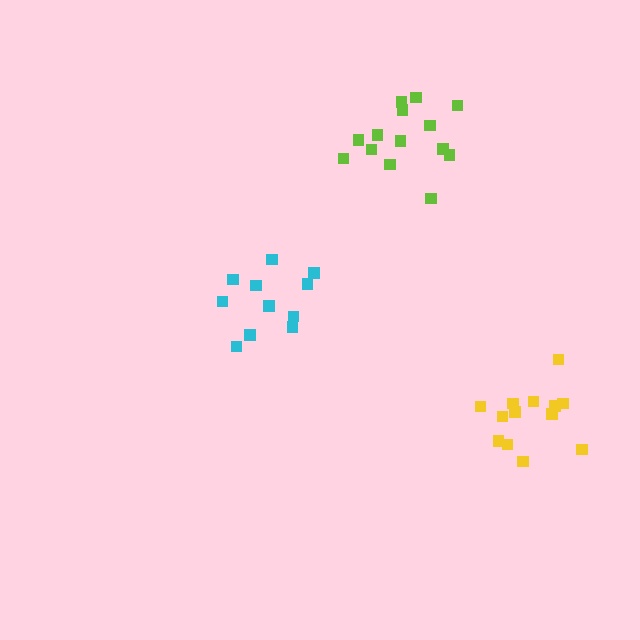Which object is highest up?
The lime cluster is topmost.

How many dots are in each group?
Group 1: 14 dots, Group 2: 13 dots, Group 3: 11 dots (38 total).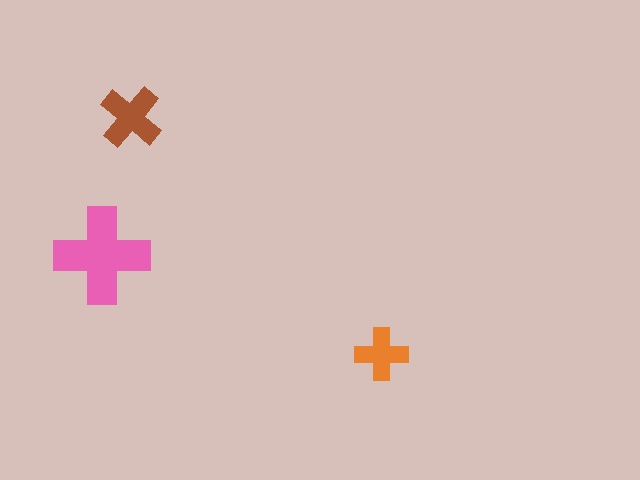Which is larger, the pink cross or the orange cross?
The pink one.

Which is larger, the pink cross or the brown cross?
The pink one.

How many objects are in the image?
There are 3 objects in the image.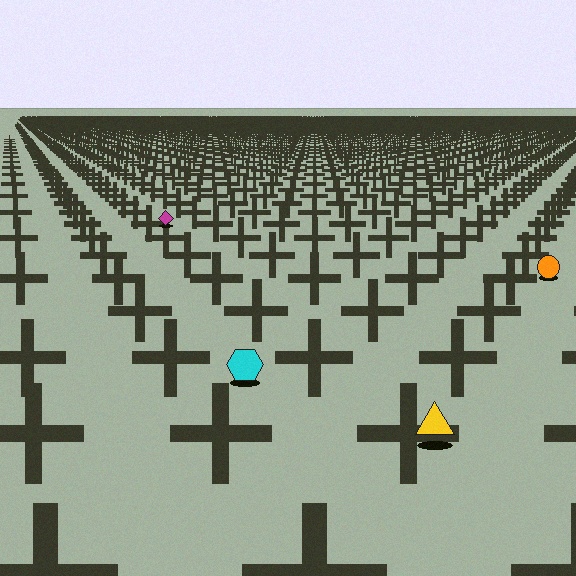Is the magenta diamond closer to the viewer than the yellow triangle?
No. The yellow triangle is closer — you can tell from the texture gradient: the ground texture is coarser near it.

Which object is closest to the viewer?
The yellow triangle is closest. The texture marks near it are larger and more spread out.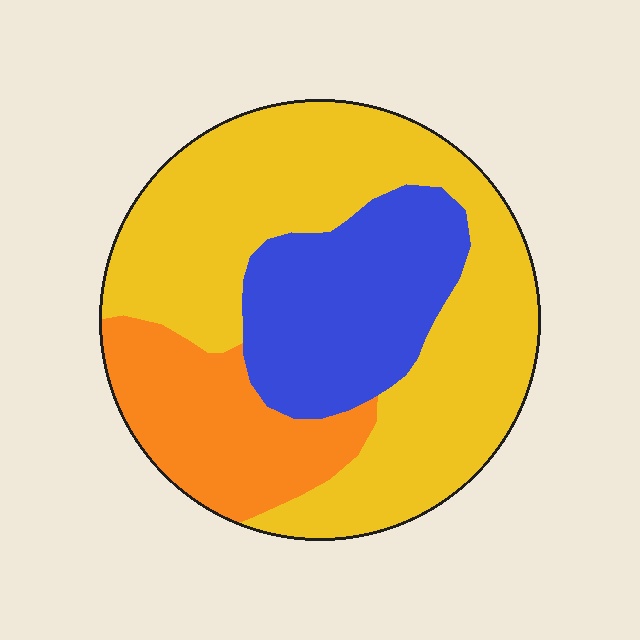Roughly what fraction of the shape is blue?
Blue takes up less than a quarter of the shape.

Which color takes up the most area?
Yellow, at roughly 55%.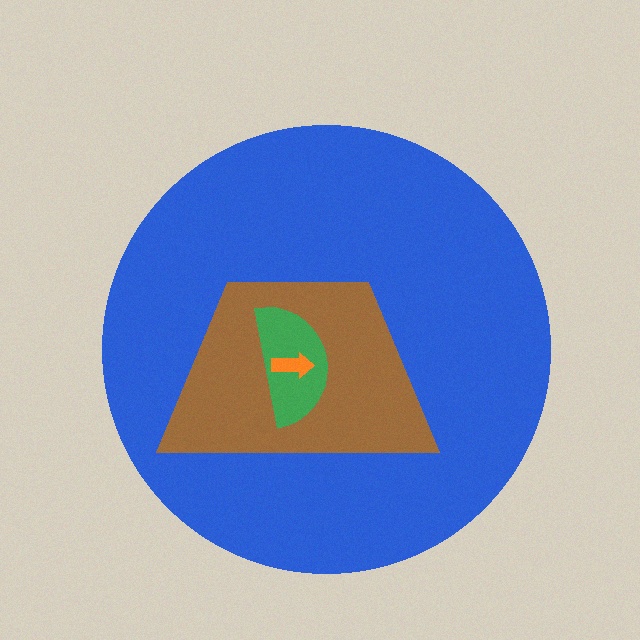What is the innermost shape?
The orange arrow.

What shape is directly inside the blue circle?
The brown trapezoid.